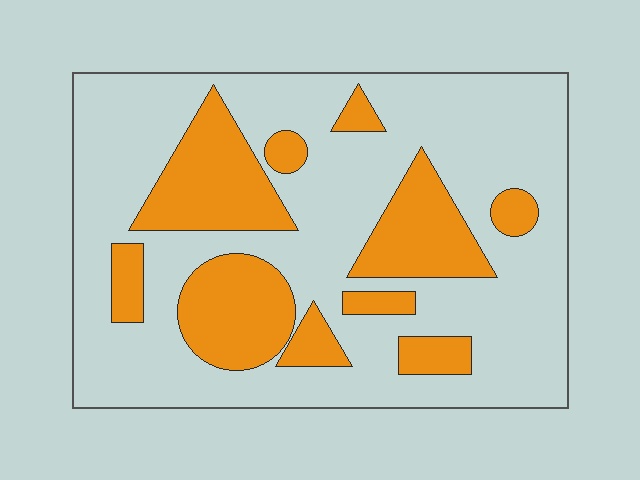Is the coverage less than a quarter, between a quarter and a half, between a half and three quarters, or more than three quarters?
Between a quarter and a half.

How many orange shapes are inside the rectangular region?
10.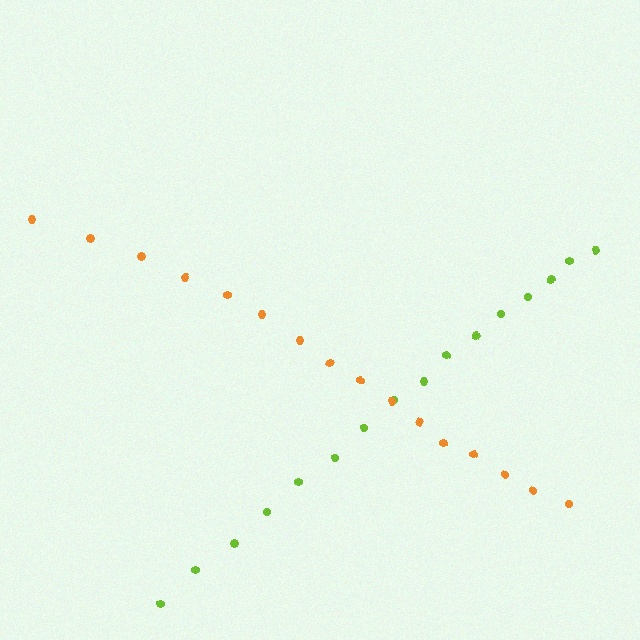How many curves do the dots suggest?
There are 2 distinct paths.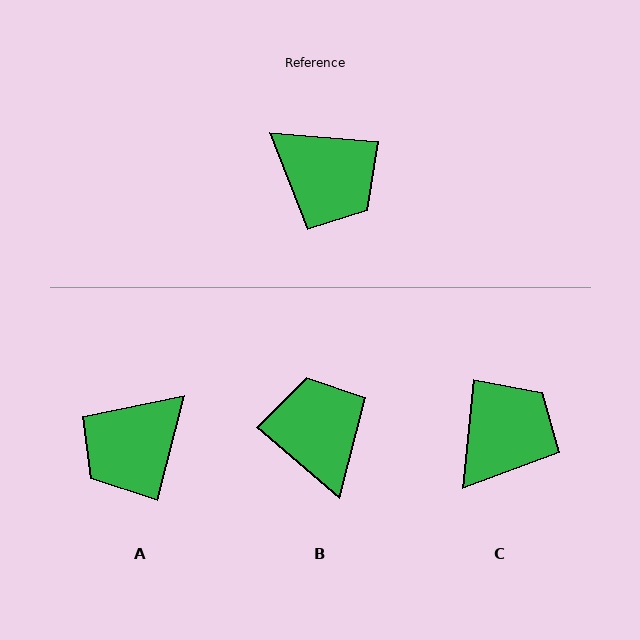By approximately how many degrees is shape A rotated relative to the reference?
Approximately 100 degrees clockwise.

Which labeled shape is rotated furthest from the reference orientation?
B, about 144 degrees away.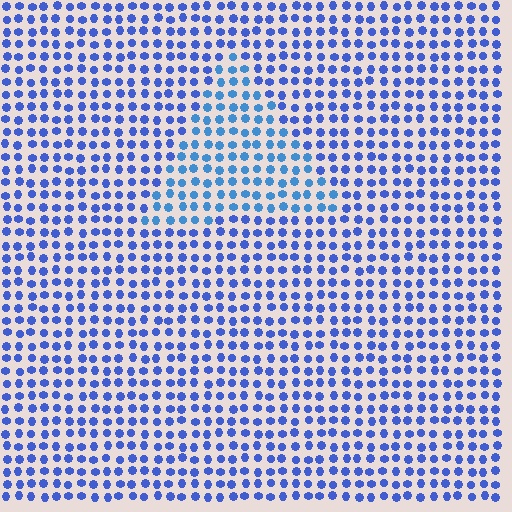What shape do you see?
I see a triangle.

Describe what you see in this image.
The image is filled with small blue elements in a uniform arrangement. A triangle-shaped region is visible where the elements are tinted to a slightly different hue, forming a subtle color boundary.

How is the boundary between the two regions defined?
The boundary is defined purely by a slight shift in hue (about 21 degrees). Spacing, size, and orientation are identical on both sides.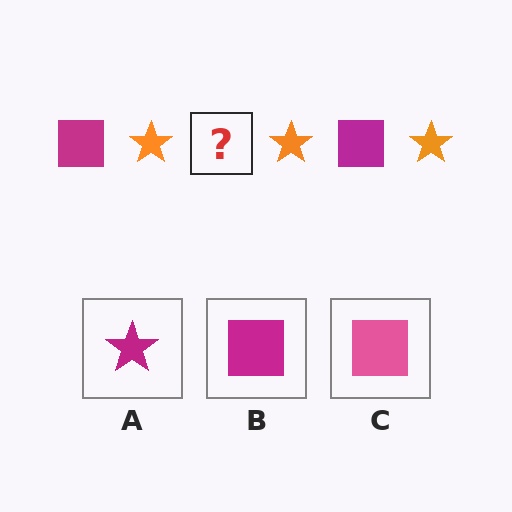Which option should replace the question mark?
Option B.